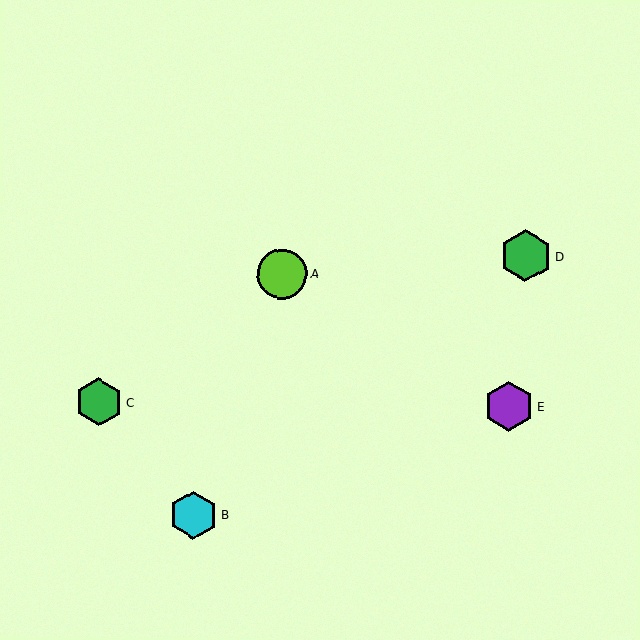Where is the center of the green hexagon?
The center of the green hexagon is at (526, 256).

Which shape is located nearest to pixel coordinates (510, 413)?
The purple hexagon (labeled E) at (509, 407) is nearest to that location.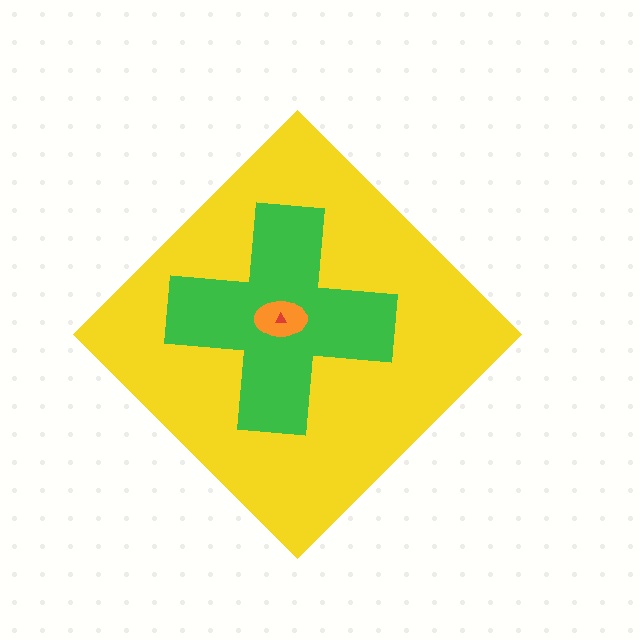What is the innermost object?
The red triangle.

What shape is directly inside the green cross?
The orange ellipse.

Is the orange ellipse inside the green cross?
Yes.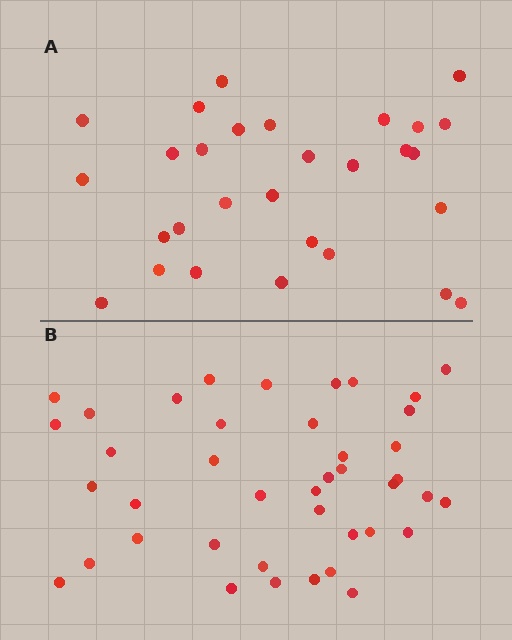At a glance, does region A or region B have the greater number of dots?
Region B (the bottom region) has more dots.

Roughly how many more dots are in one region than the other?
Region B has roughly 12 or so more dots than region A.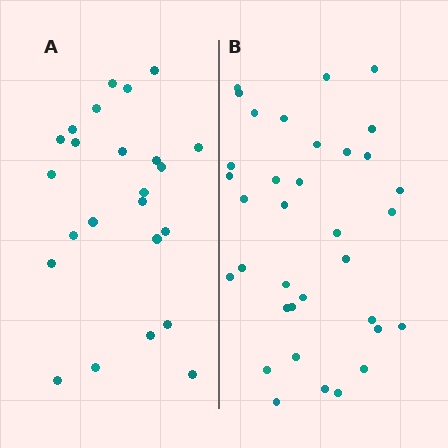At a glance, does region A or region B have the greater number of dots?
Region B (the right region) has more dots.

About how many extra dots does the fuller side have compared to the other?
Region B has roughly 12 or so more dots than region A.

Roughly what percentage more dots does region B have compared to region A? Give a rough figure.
About 45% more.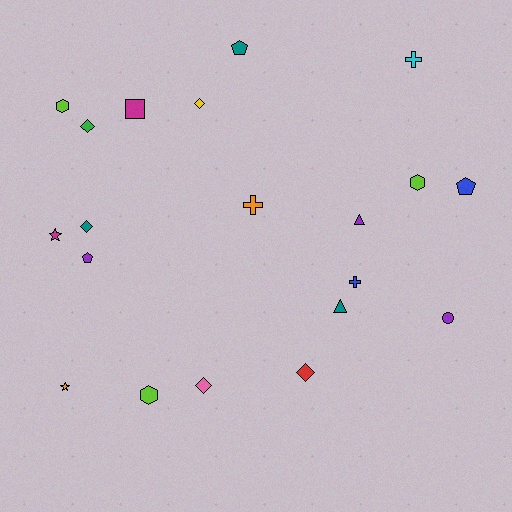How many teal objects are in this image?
There are 3 teal objects.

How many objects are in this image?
There are 20 objects.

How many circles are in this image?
There is 1 circle.